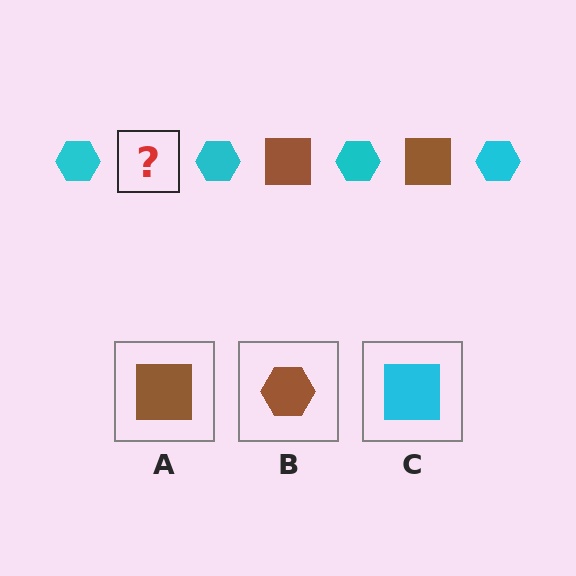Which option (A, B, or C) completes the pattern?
A.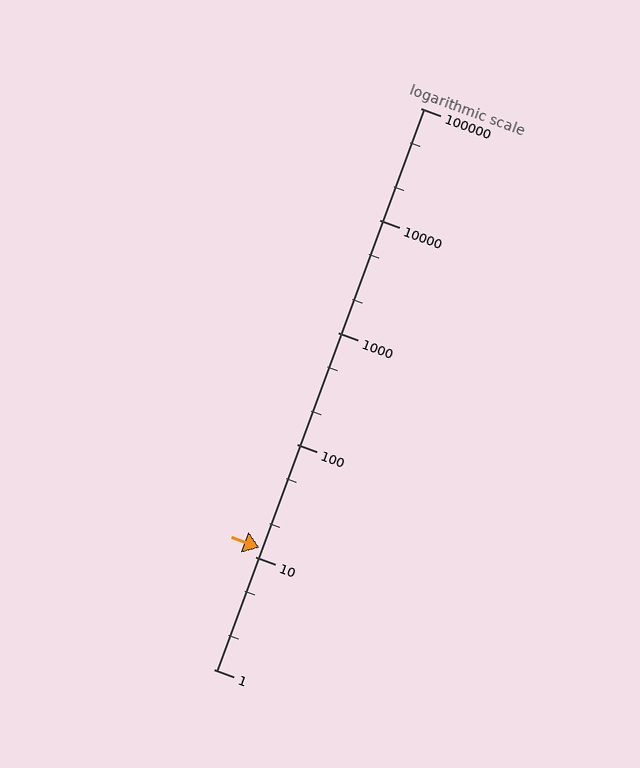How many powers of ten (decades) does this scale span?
The scale spans 5 decades, from 1 to 100000.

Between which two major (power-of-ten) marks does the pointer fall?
The pointer is between 10 and 100.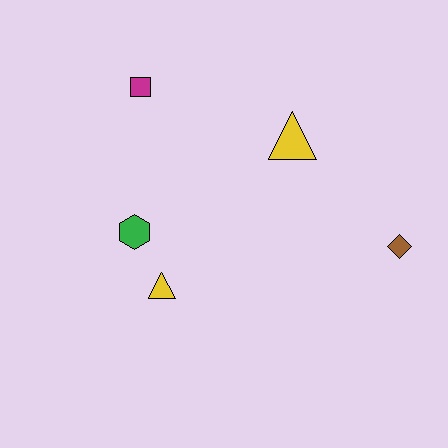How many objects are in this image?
There are 5 objects.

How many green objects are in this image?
There is 1 green object.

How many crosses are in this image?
There are no crosses.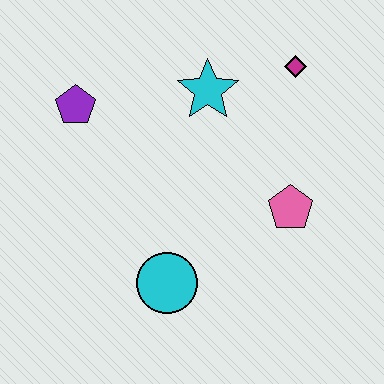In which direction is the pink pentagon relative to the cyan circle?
The pink pentagon is to the right of the cyan circle.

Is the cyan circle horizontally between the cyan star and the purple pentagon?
Yes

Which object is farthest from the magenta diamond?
The cyan circle is farthest from the magenta diamond.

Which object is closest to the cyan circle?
The pink pentagon is closest to the cyan circle.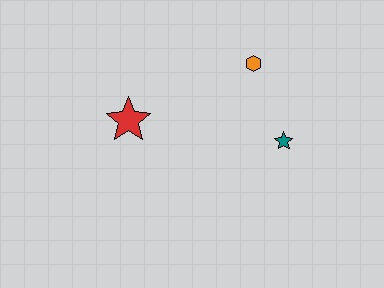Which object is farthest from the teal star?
The red star is farthest from the teal star.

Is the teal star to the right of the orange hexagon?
Yes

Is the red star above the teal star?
Yes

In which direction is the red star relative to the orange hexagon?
The red star is to the left of the orange hexagon.